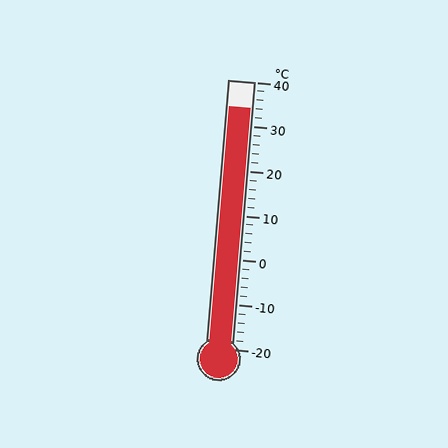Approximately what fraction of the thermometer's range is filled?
The thermometer is filled to approximately 90% of its range.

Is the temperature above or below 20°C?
The temperature is above 20°C.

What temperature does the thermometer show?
The thermometer shows approximately 34°C.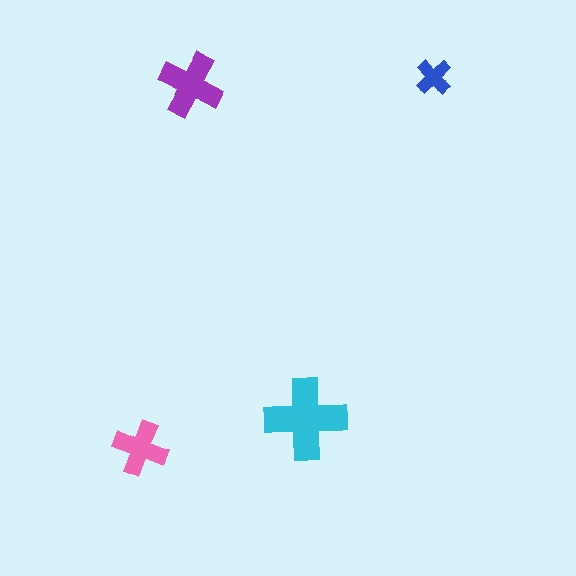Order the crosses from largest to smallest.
the cyan one, the purple one, the pink one, the blue one.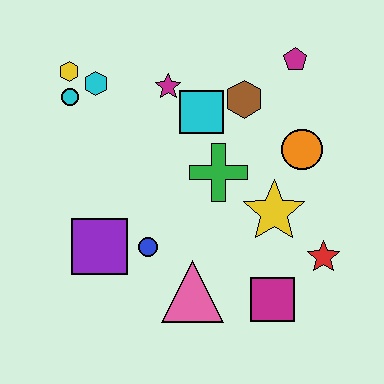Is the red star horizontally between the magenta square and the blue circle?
No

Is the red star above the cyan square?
No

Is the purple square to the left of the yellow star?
Yes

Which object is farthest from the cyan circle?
The red star is farthest from the cyan circle.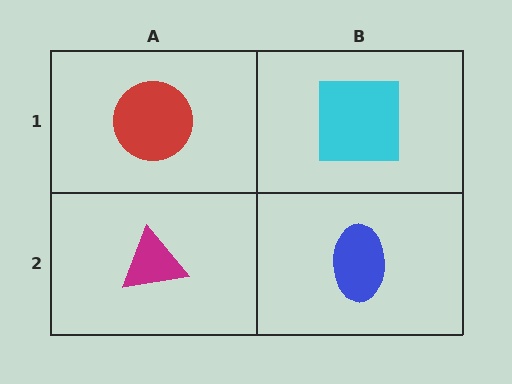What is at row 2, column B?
A blue ellipse.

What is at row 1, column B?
A cyan square.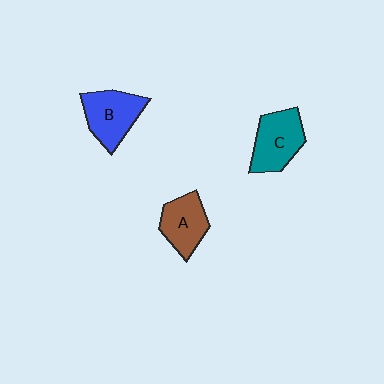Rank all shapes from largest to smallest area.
From largest to smallest: C (teal), B (blue), A (brown).